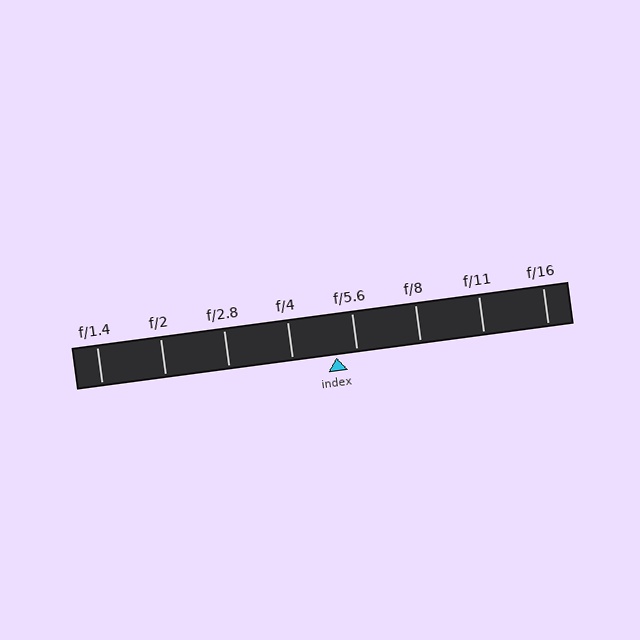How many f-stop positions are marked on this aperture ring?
There are 8 f-stop positions marked.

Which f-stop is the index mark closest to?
The index mark is closest to f/5.6.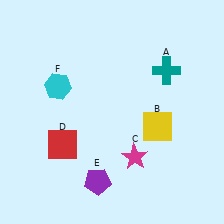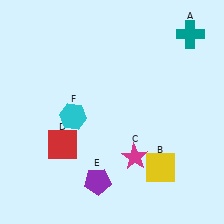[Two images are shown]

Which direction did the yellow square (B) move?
The yellow square (B) moved down.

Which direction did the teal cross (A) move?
The teal cross (A) moved up.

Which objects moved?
The objects that moved are: the teal cross (A), the yellow square (B), the cyan hexagon (F).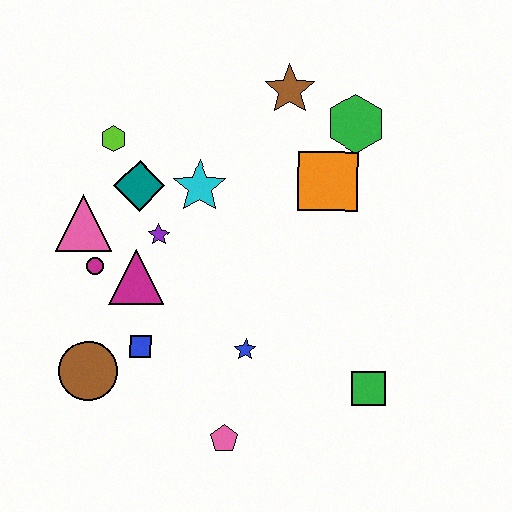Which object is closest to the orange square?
The green hexagon is closest to the orange square.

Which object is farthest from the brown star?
The pink pentagon is farthest from the brown star.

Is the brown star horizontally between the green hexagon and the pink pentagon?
Yes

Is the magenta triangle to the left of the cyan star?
Yes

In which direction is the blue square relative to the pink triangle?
The blue square is below the pink triangle.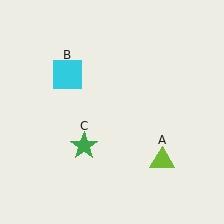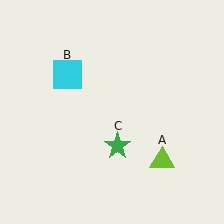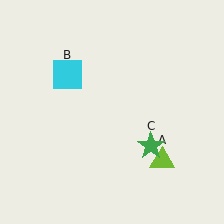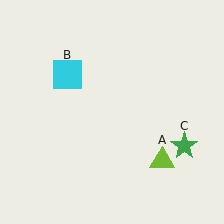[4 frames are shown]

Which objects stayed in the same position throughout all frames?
Lime triangle (object A) and cyan square (object B) remained stationary.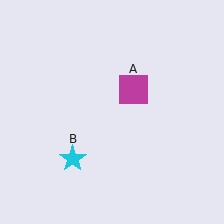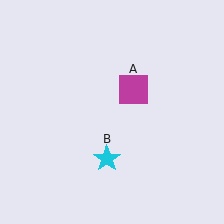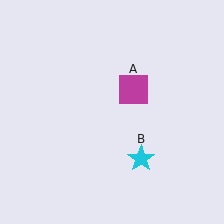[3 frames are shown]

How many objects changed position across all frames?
1 object changed position: cyan star (object B).